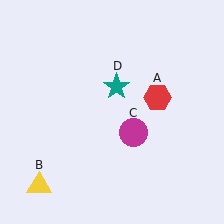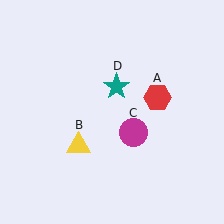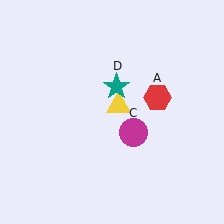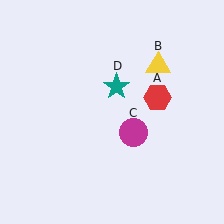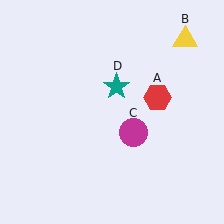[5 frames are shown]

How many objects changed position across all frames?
1 object changed position: yellow triangle (object B).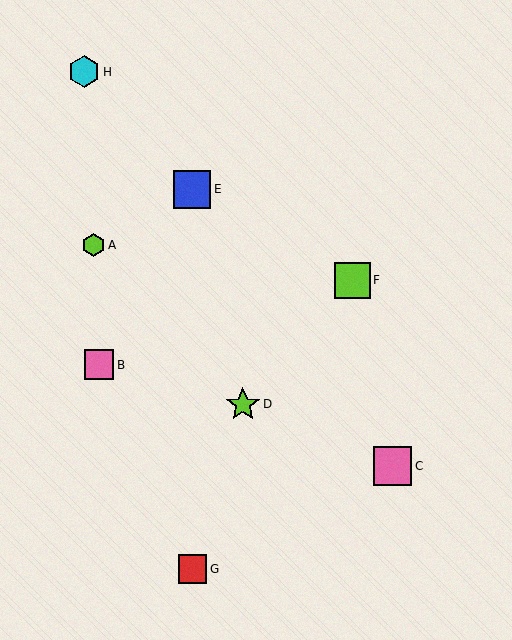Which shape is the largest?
The pink square (labeled C) is the largest.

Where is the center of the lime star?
The center of the lime star is at (243, 404).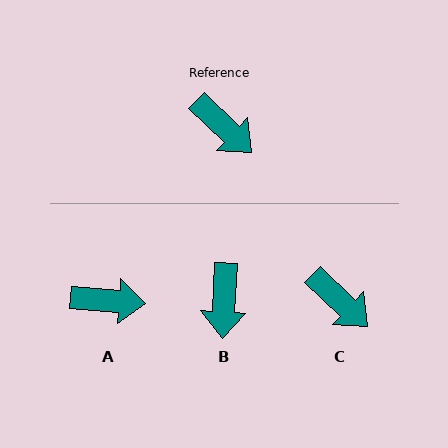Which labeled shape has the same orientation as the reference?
C.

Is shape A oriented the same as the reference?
No, it is off by about 39 degrees.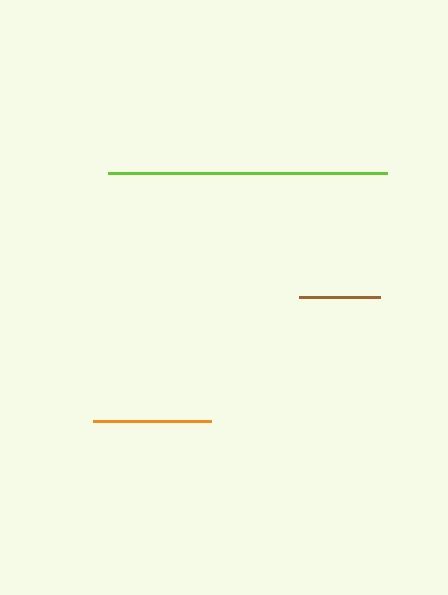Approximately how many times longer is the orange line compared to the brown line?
The orange line is approximately 1.5 times the length of the brown line.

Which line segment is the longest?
The lime line is the longest at approximately 279 pixels.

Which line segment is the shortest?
The brown line is the shortest at approximately 81 pixels.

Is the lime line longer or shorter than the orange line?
The lime line is longer than the orange line.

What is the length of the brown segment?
The brown segment is approximately 81 pixels long.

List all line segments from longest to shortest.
From longest to shortest: lime, orange, brown.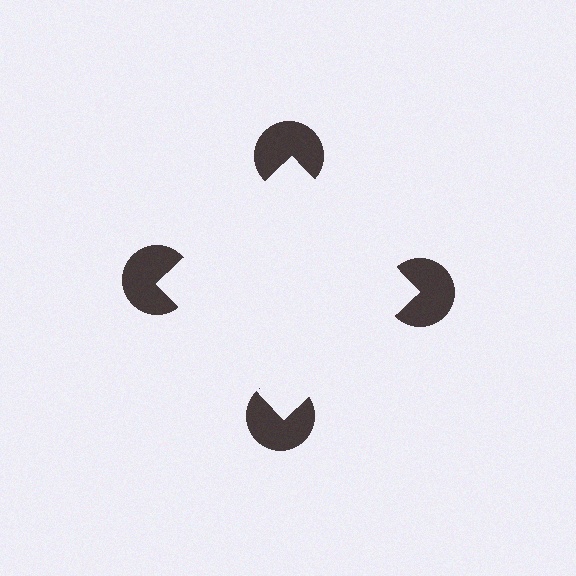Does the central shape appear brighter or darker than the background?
It typically appears slightly brighter than the background, even though no actual brightness change is drawn.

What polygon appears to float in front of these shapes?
An illusory square — its edges are inferred from the aligned wedge cuts in the pac-man discs, not physically drawn.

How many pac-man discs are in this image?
There are 4 — one at each vertex of the illusory square.